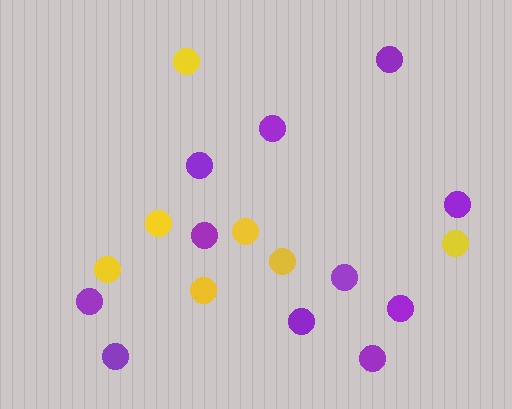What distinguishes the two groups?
There are 2 groups: one group of purple circles (11) and one group of yellow circles (7).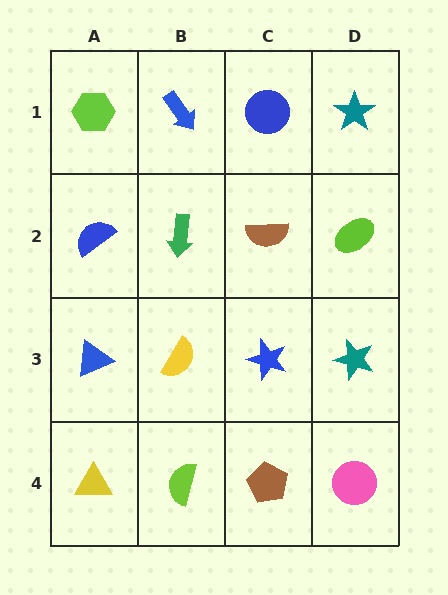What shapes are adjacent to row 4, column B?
A yellow semicircle (row 3, column B), a yellow triangle (row 4, column A), a brown pentagon (row 4, column C).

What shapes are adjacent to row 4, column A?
A blue triangle (row 3, column A), a lime semicircle (row 4, column B).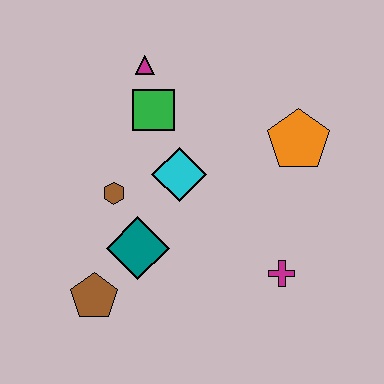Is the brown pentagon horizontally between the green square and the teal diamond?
No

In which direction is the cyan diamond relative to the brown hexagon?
The cyan diamond is to the right of the brown hexagon.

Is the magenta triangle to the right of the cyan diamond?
No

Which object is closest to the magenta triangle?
The green square is closest to the magenta triangle.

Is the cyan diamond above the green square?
No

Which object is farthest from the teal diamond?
The orange pentagon is farthest from the teal diamond.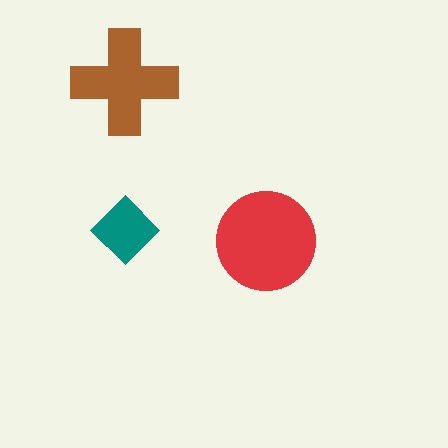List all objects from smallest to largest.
The teal diamond, the brown cross, the red circle.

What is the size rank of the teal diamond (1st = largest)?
3rd.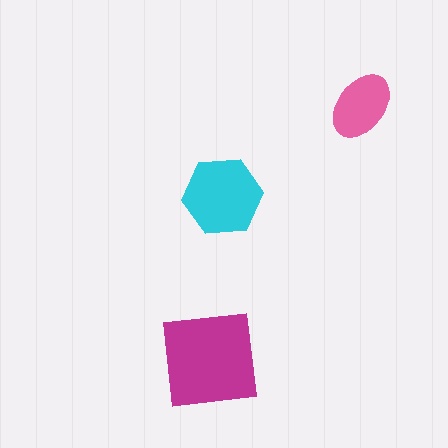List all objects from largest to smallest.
The magenta square, the cyan hexagon, the pink ellipse.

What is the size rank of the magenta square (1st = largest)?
1st.